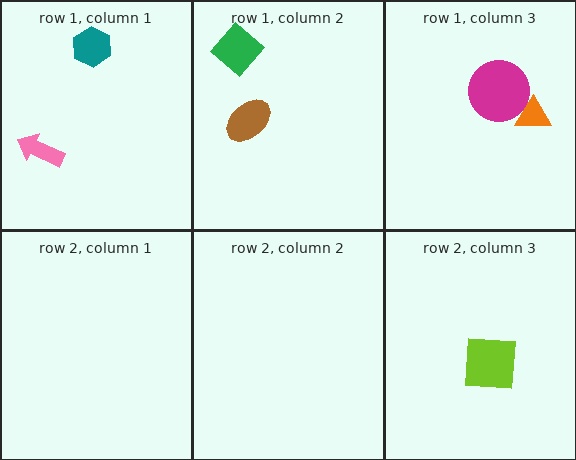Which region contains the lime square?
The row 2, column 3 region.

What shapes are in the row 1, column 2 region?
The green diamond, the brown ellipse.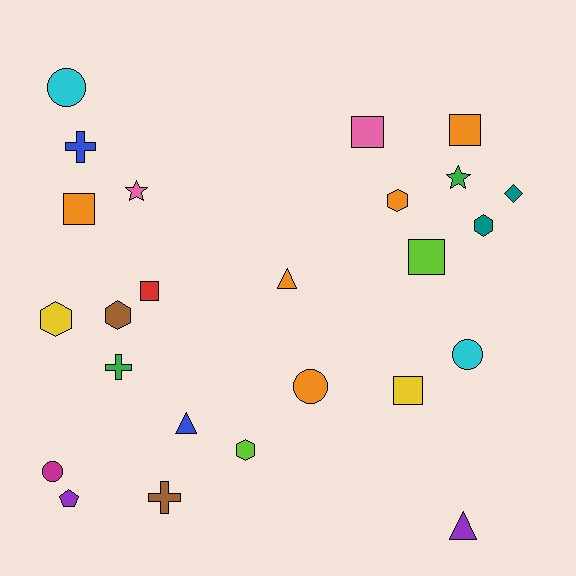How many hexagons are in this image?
There are 5 hexagons.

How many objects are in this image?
There are 25 objects.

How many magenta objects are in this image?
There is 1 magenta object.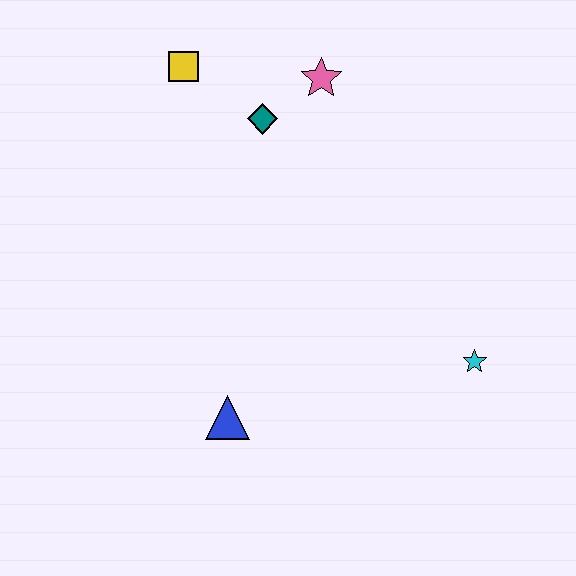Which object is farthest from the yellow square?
The cyan star is farthest from the yellow square.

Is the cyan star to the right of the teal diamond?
Yes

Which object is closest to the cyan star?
The blue triangle is closest to the cyan star.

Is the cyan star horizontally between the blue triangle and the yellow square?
No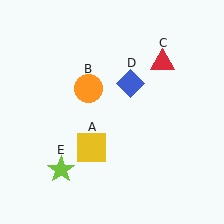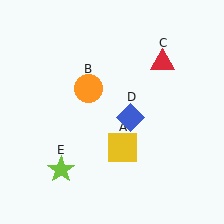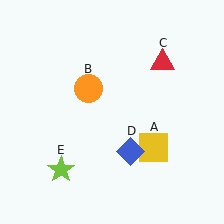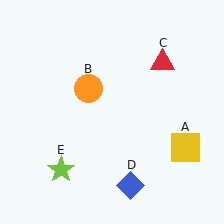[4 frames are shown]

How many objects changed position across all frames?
2 objects changed position: yellow square (object A), blue diamond (object D).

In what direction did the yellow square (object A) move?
The yellow square (object A) moved right.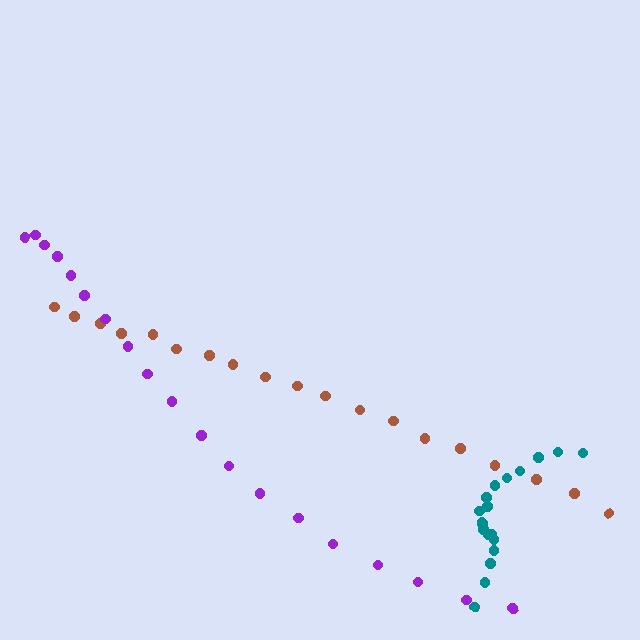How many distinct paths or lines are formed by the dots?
There are 3 distinct paths.